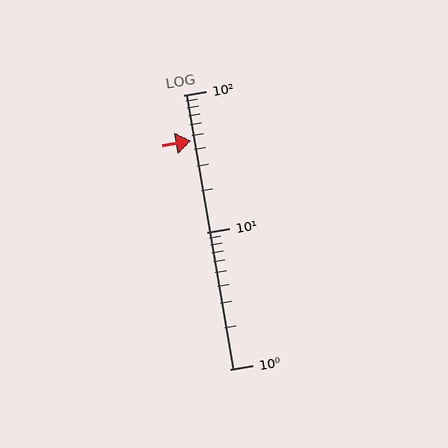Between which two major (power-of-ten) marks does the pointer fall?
The pointer is between 10 and 100.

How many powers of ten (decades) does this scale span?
The scale spans 2 decades, from 1 to 100.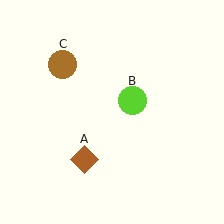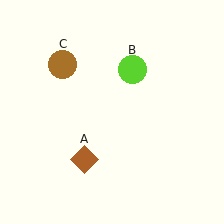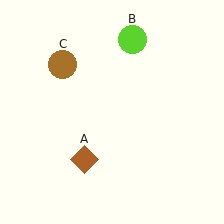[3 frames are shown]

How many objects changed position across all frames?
1 object changed position: lime circle (object B).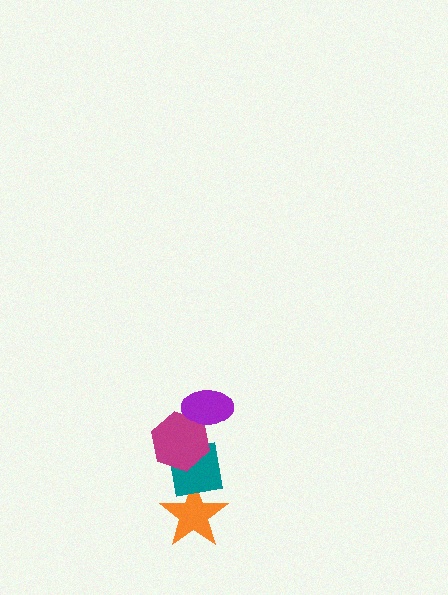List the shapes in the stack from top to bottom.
From top to bottom: the purple ellipse, the magenta hexagon, the teal square, the orange star.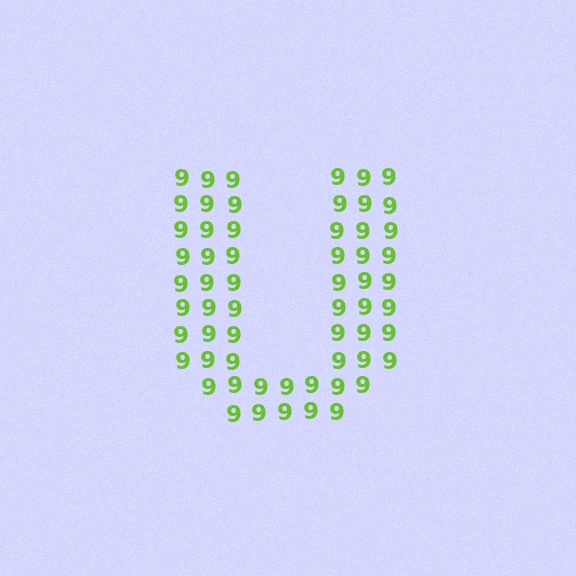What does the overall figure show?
The overall figure shows the letter U.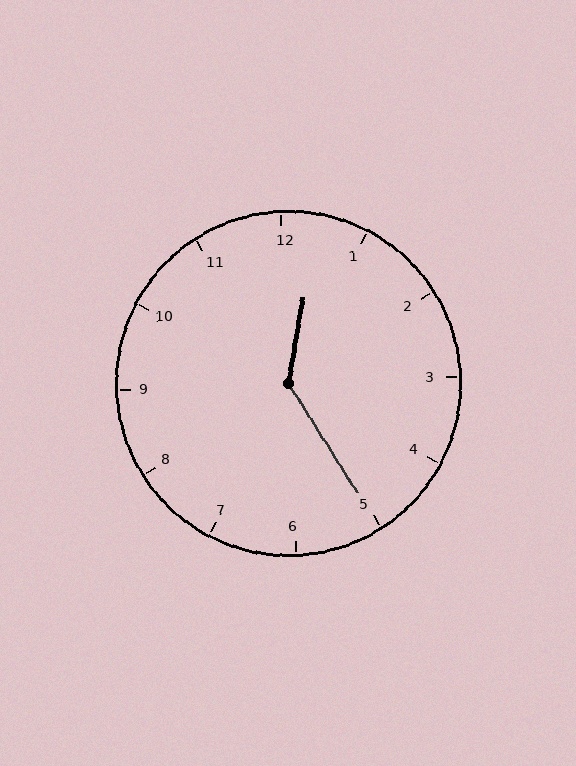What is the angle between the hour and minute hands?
Approximately 138 degrees.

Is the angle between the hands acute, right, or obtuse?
It is obtuse.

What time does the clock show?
12:25.